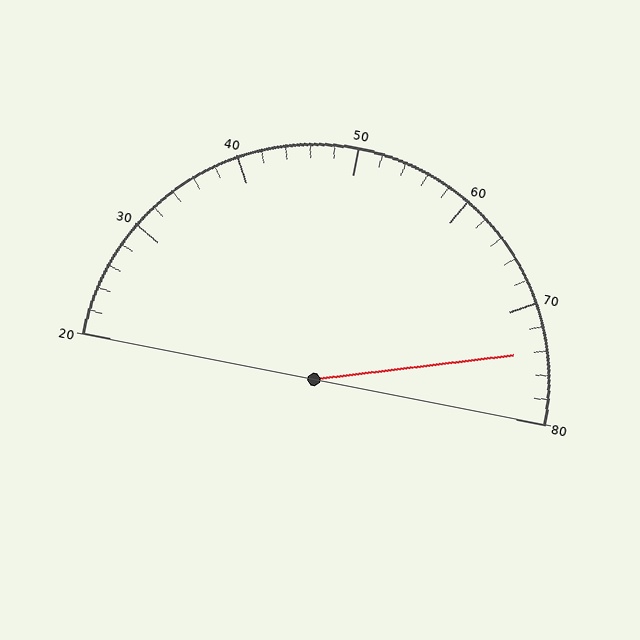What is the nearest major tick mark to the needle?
The nearest major tick mark is 70.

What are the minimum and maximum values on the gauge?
The gauge ranges from 20 to 80.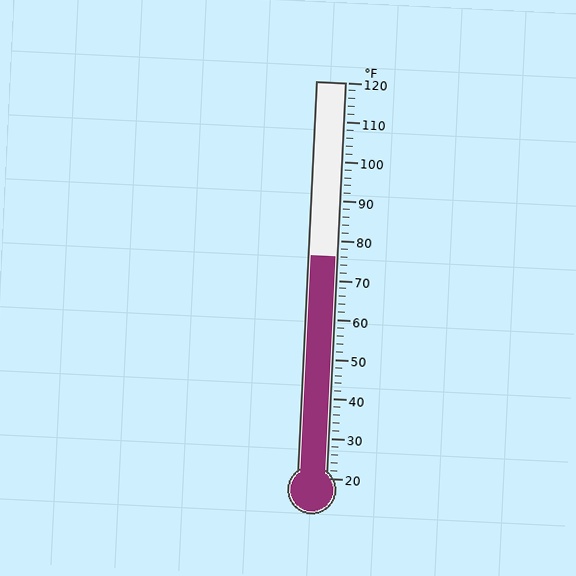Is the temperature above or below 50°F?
The temperature is above 50°F.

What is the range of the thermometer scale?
The thermometer scale ranges from 20°F to 120°F.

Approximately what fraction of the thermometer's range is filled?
The thermometer is filled to approximately 55% of its range.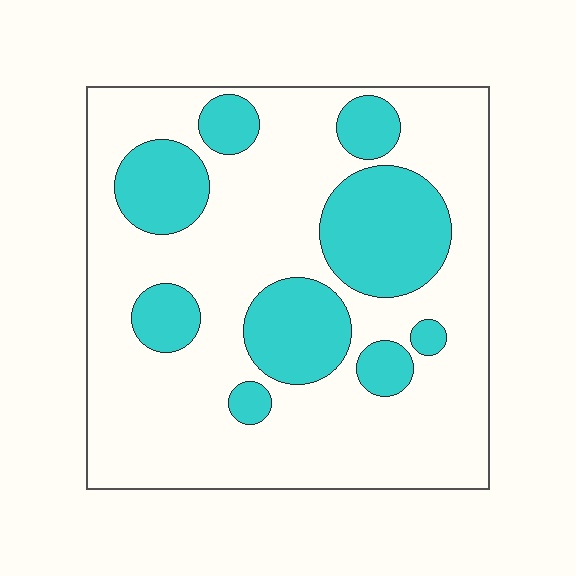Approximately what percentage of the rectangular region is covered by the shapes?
Approximately 30%.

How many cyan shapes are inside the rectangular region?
9.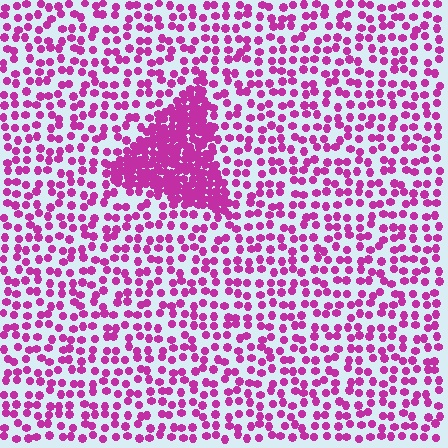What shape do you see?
I see a triangle.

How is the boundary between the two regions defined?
The boundary is defined by a change in element density (approximately 2.9x ratio). All elements are the same color, size, and shape.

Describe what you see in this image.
The image contains small magenta elements arranged at two different densities. A triangle-shaped region is visible where the elements are more densely packed than the surrounding area.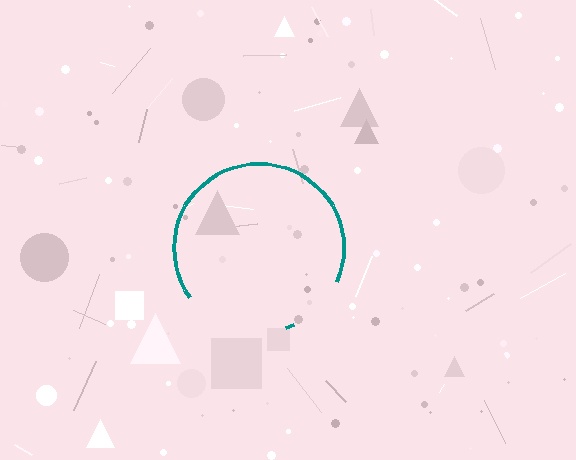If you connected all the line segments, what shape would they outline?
They would outline a circle.